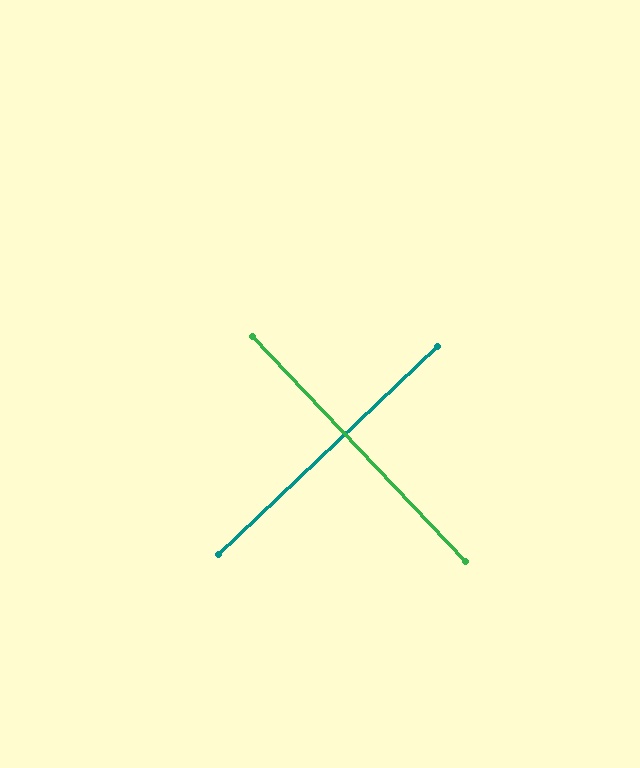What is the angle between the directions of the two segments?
Approximately 90 degrees.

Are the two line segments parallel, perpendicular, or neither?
Perpendicular — they meet at approximately 90°.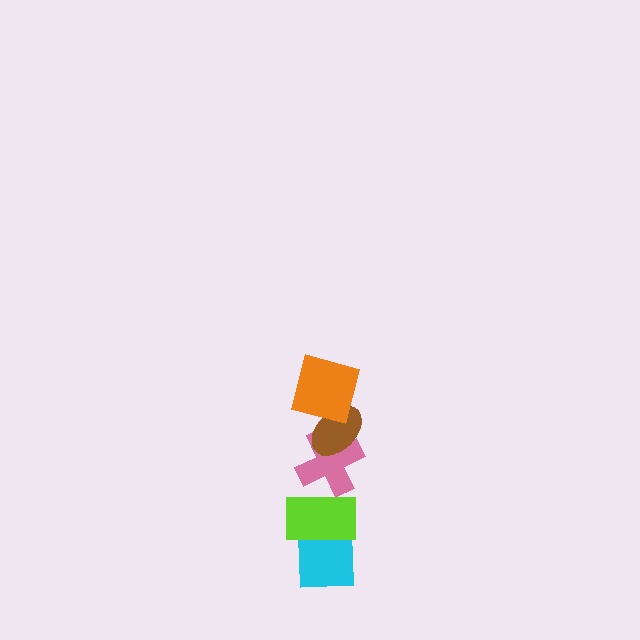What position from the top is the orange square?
The orange square is 1st from the top.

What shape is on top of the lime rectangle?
The pink cross is on top of the lime rectangle.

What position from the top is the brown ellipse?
The brown ellipse is 2nd from the top.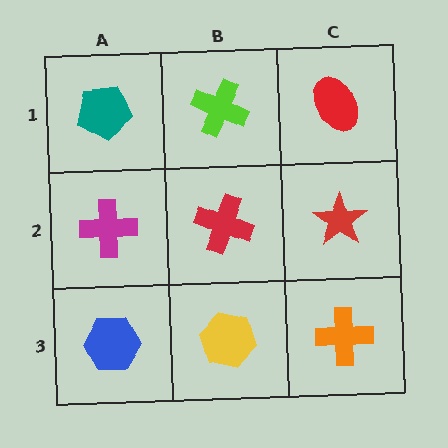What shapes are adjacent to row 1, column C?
A red star (row 2, column C), a lime cross (row 1, column B).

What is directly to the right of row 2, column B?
A red star.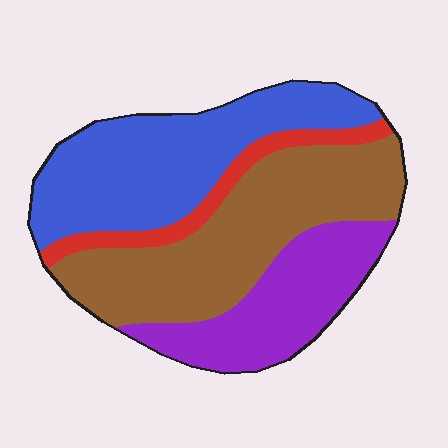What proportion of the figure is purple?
Purple covers roughly 20% of the figure.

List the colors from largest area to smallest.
From largest to smallest: brown, blue, purple, red.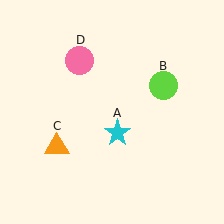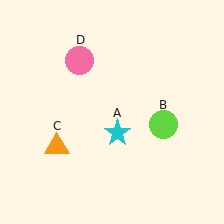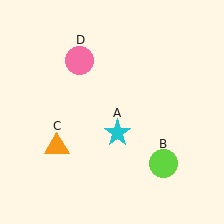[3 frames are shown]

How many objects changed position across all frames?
1 object changed position: lime circle (object B).